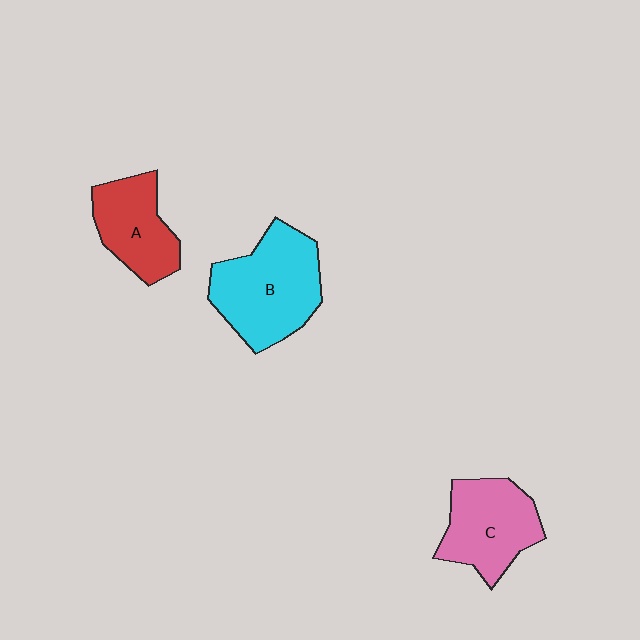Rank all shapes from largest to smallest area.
From largest to smallest: B (cyan), C (pink), A (red).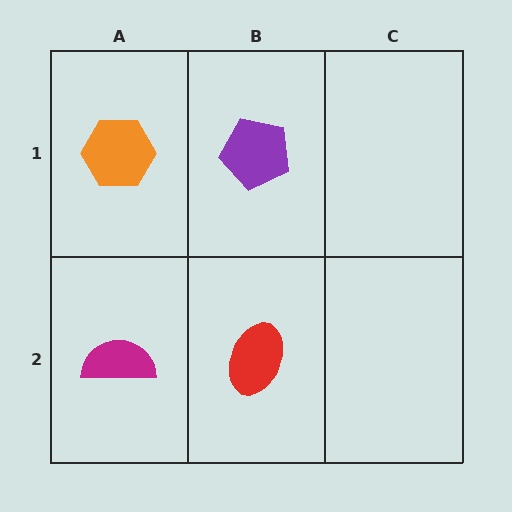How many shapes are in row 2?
2 shapes.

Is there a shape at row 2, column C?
No, that cell is empty.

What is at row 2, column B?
A red ellipse.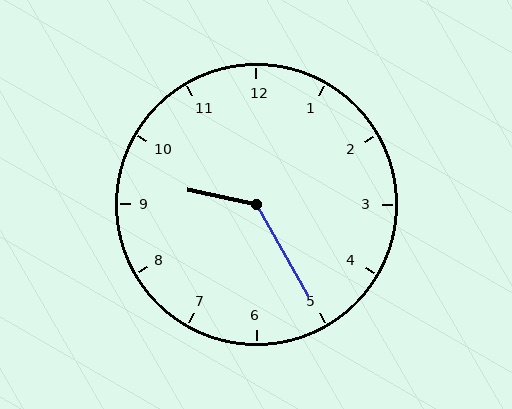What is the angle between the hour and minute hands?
Approximately 132 degrees.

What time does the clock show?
9:25.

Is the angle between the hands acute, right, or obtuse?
It is obtuse.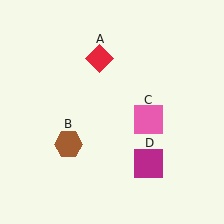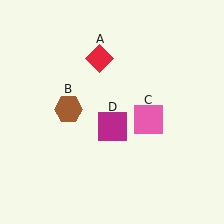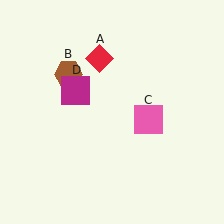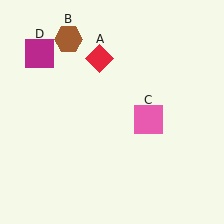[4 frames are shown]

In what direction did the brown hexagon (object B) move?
The brown hexagon (object B) moved up.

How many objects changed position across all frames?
2 objects changed position: brown hexagon (object B), magenta square (object D).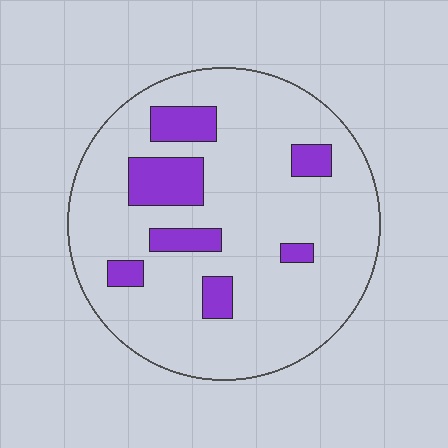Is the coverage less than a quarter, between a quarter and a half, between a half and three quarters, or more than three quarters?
Less than a quarter.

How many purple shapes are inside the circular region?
7.